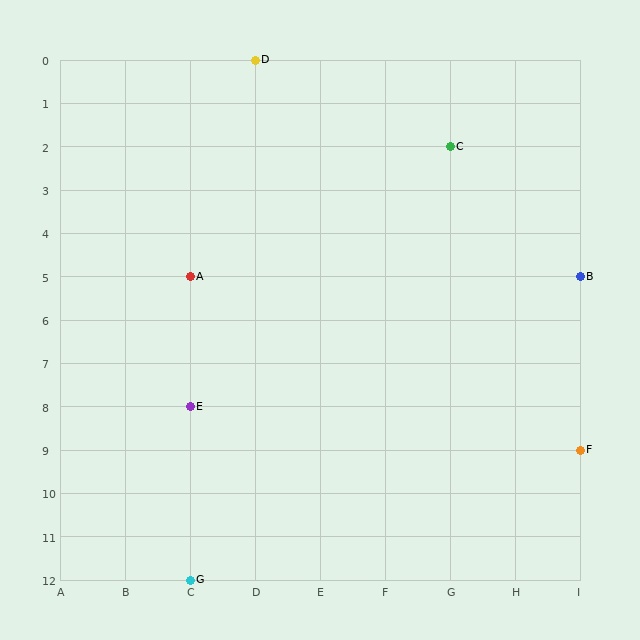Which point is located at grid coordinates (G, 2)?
Point C is at (G, 2).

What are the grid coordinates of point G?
Point G is at grid coordinates (C, 12).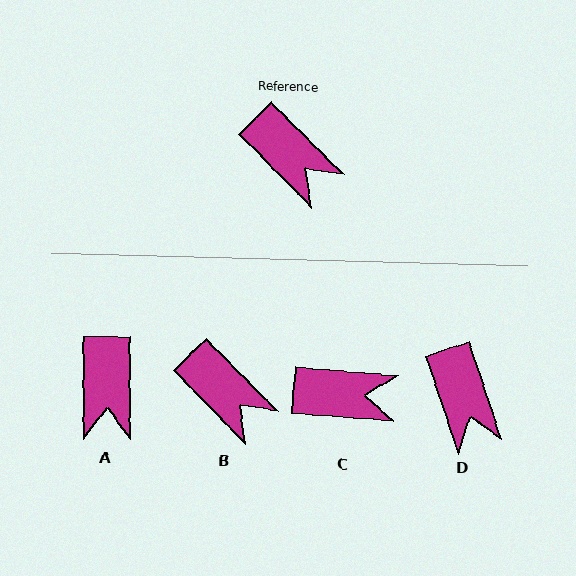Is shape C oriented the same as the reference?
No, it is off by about 41 degrees.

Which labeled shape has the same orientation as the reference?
B.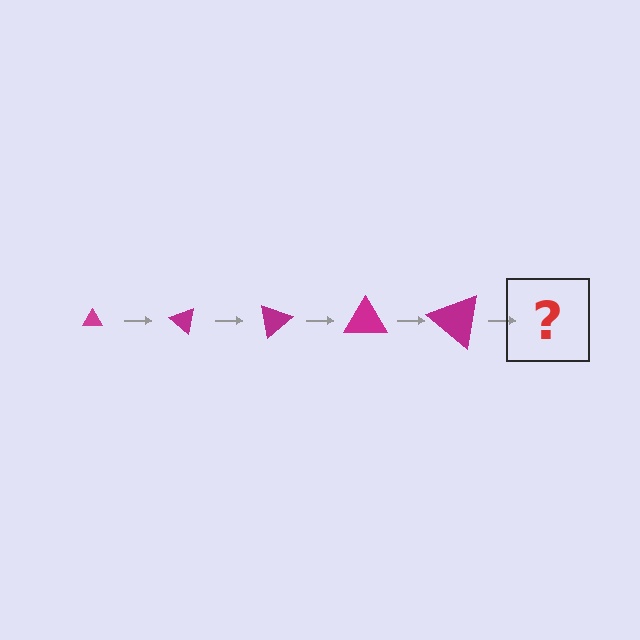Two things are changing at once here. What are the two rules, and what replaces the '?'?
The two rules are that the triangle grows larger each step and it rotates 40 degrees each step. The '?' should be a triangle, larger than the previous one and rotated 200 degrees from the start.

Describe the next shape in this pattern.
It should be a triangle, larger than the previous one and rotated 200 degrees from the start.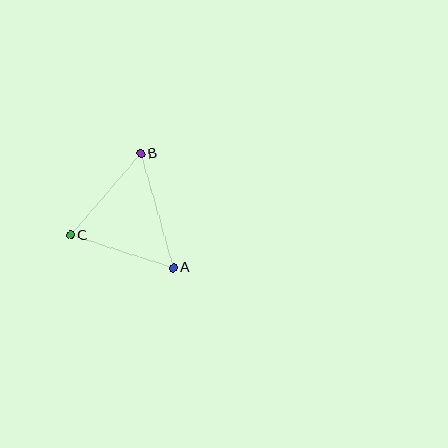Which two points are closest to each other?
Points A and C are closest to each other.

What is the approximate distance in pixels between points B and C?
The distance between B and C is approximately 108 pixels.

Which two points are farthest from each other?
Points A and B are farthest from each other.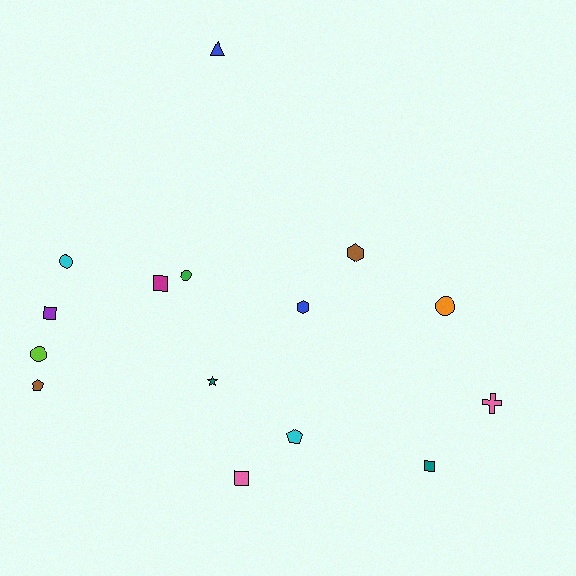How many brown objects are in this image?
There are 2 brown objects.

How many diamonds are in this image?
There are no diamonds.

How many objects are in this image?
There are 15 objects.